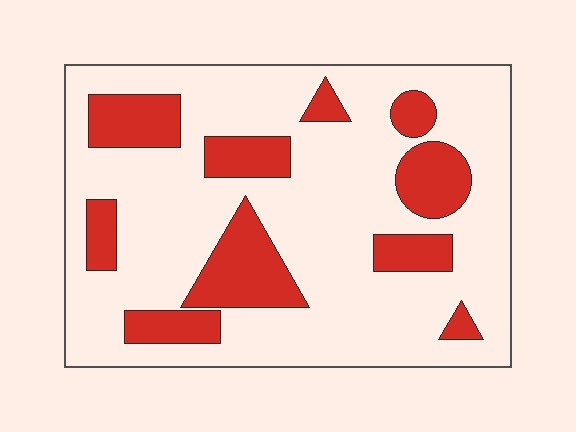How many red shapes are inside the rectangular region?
10.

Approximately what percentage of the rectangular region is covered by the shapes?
Approximately 25%.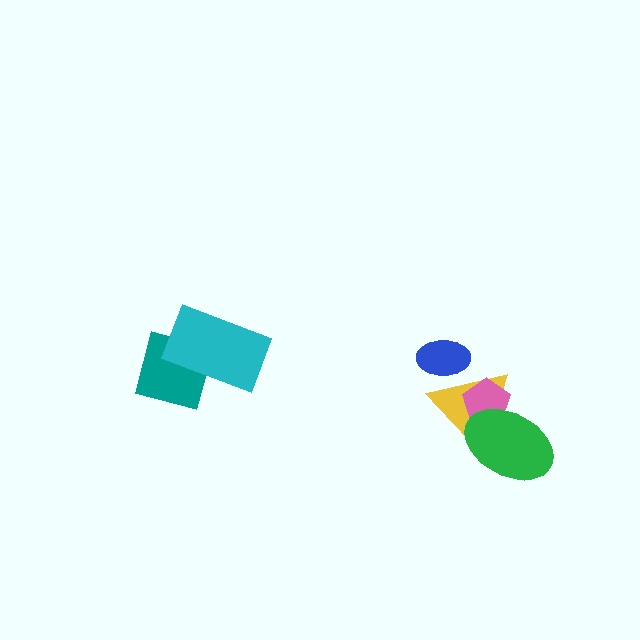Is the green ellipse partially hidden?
No, no other shape covers it.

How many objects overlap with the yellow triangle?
3 objects overlap with the yellow triangle.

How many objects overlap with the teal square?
1 object overlaps with the teal square.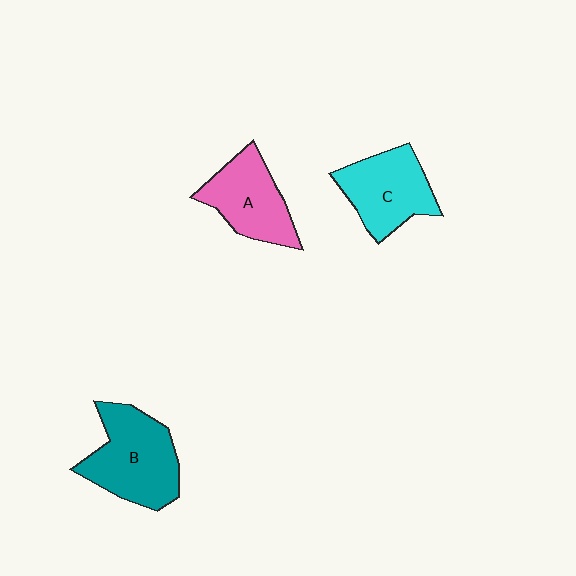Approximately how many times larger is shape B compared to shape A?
Approximately 1.3 times.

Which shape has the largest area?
Shape B (teal).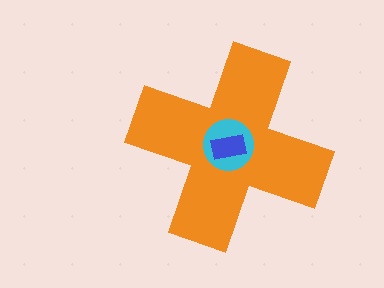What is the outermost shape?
The orange cross.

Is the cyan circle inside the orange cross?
Yes.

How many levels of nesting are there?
3.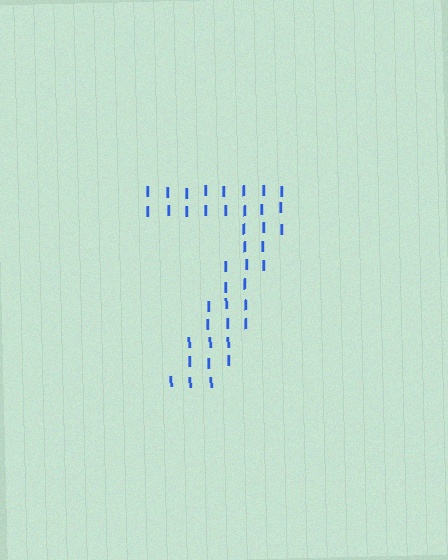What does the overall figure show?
The overall figure shows the digit 7.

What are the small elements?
The small elements are letter I's.